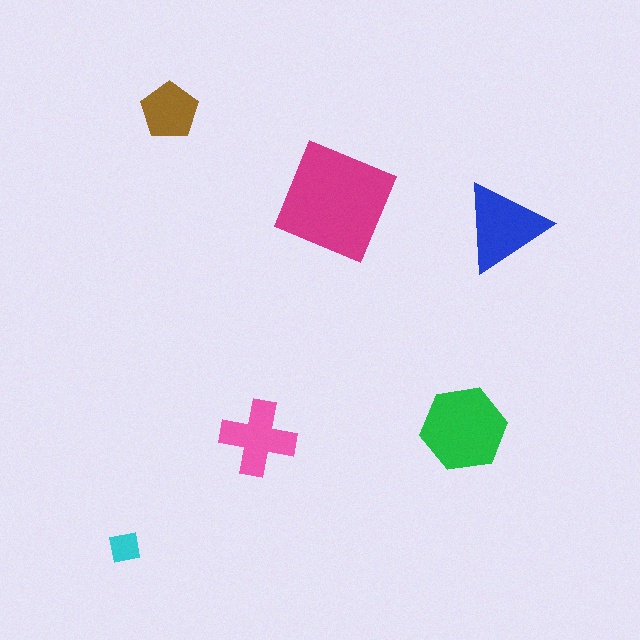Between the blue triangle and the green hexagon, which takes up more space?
The green hexagon.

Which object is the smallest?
The cyan square.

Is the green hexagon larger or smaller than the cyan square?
Larger.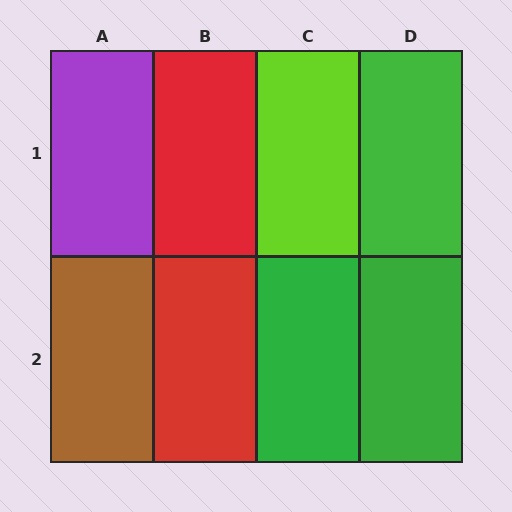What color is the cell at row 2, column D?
Green.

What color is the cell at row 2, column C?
Green.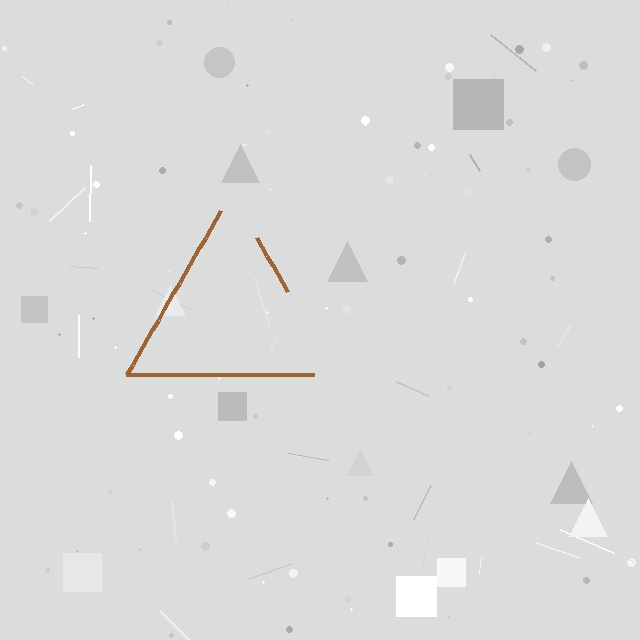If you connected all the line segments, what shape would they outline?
They would outline a triangle.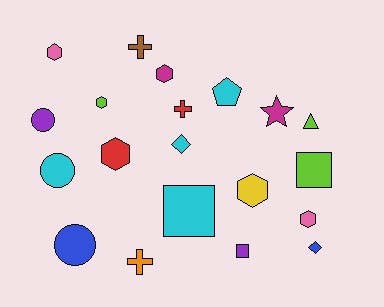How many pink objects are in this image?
There are 2 pink objects.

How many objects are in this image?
There are 20 objects.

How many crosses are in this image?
There are 3 crosses.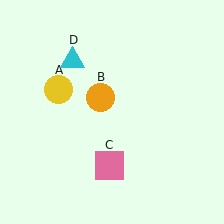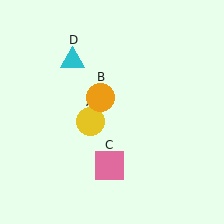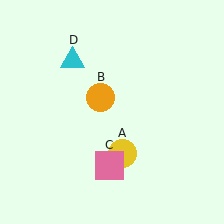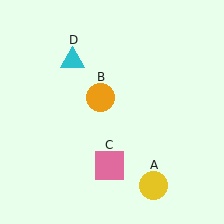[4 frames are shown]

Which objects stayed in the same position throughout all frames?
Orange circle (object B) and pink square (object C) and cyan triangle (object D) remained stationary.